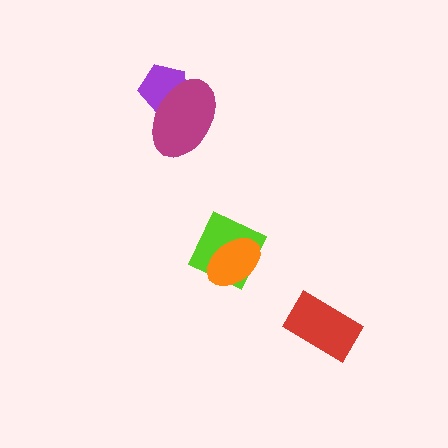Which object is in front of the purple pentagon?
The magenta ellipse is in front of the purple pentagon.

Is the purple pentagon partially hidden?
Yes, it is partially covered by another shape.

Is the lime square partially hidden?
Yes, it is partially covered by another shape.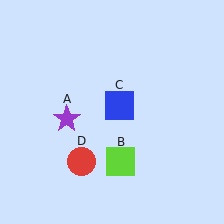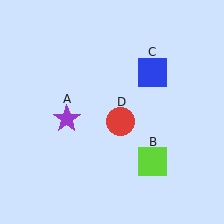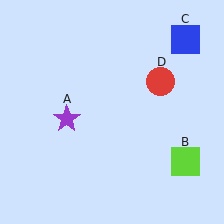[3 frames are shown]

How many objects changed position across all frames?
3 objects changed position: lime square (object B), blue square (object C), red circle (object D).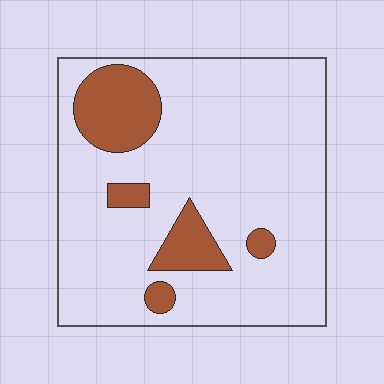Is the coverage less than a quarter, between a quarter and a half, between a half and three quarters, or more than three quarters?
Less than a quarter.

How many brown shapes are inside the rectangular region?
5.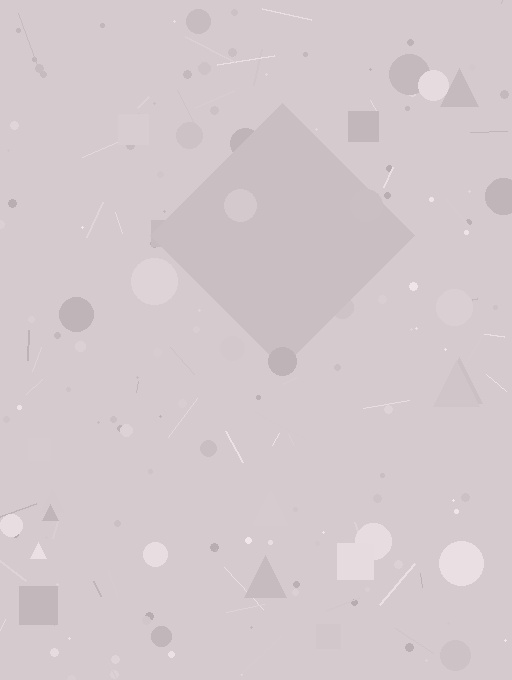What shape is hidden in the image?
A diamond is hidden in the image.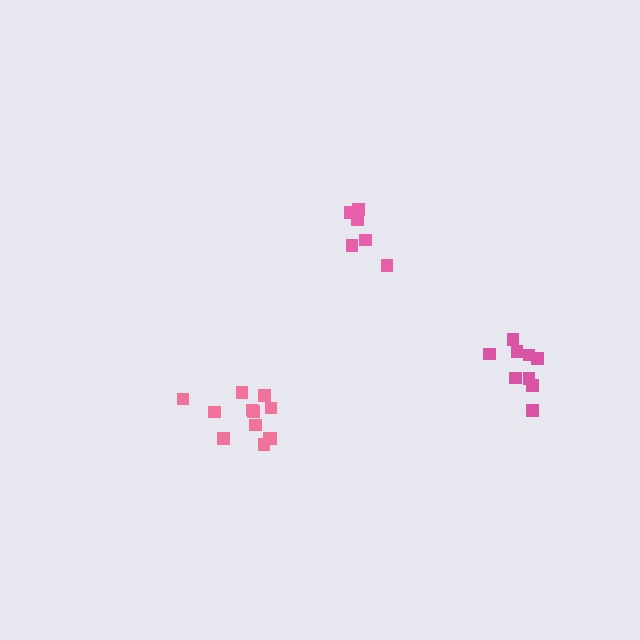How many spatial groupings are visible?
There are 3 spatial groupings.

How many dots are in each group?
Group 1: 12 dots, Group 2: 6 dots, Group 3: 9 dots (27 total).